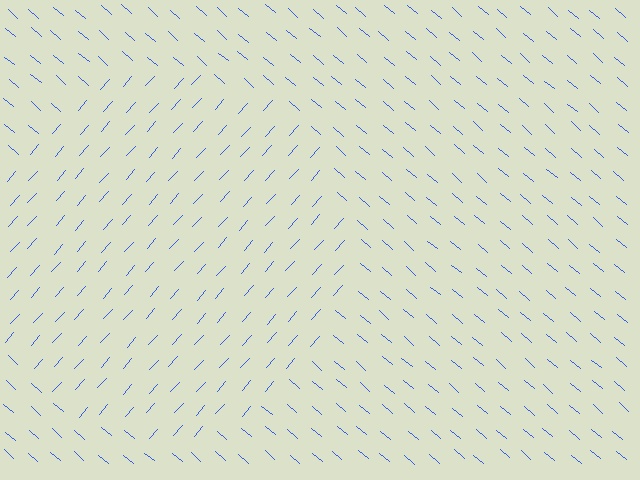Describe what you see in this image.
The image is filled with small blue line segments. A circle region in the image has lines oriented differently from the surrounding lines, creating a visible texture boundary.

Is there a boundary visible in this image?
Yes, there is a texture boundary formed by a change in line orientation.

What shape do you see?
I see a circle.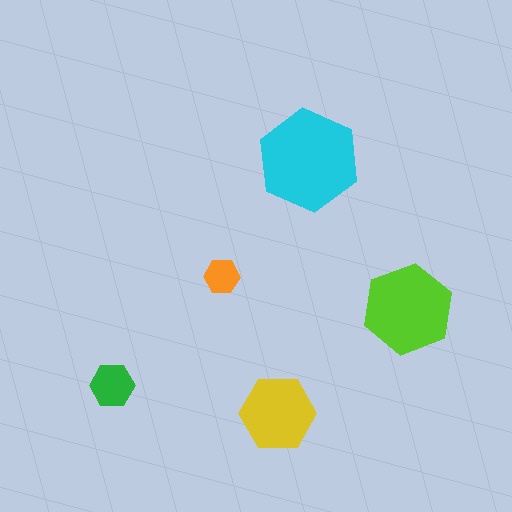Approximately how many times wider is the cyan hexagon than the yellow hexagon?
About 1.5 times wider.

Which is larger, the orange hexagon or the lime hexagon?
The lime one.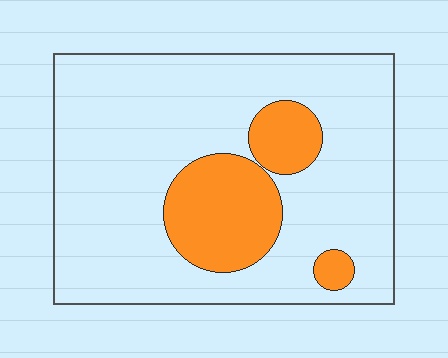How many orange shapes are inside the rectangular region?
3.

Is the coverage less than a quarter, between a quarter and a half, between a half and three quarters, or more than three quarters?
Less than a quarter.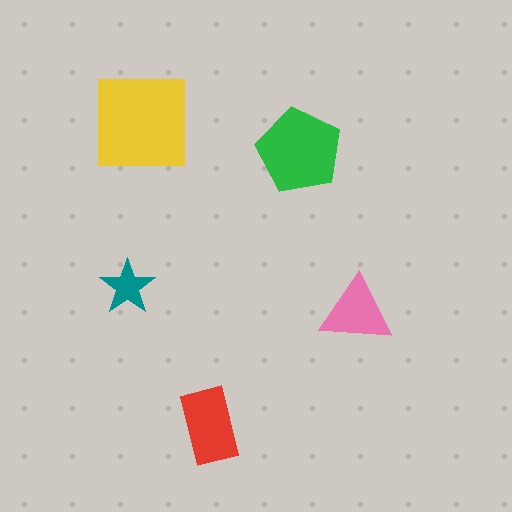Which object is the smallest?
The teal star.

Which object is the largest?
The yellow square.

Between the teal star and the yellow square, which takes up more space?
The yellow square.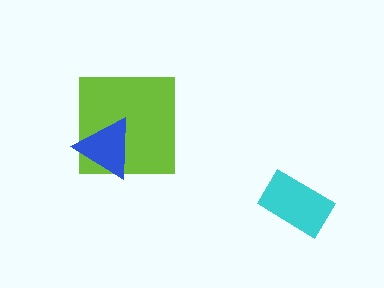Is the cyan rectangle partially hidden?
No, no other shape covers it.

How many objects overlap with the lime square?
1 object overlaps with the lime square.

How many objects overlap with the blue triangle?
1 object overlaps with the blue triangle.